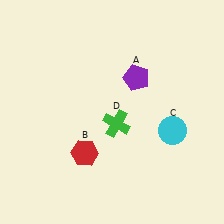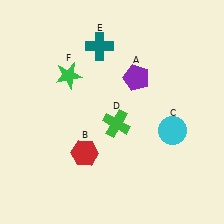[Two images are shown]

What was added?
A teal cross (E), a green star (F) were added in Image 2.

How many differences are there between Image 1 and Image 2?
There are 2 differences between the two images.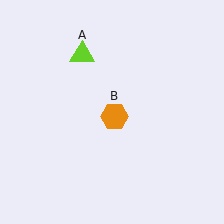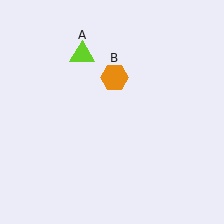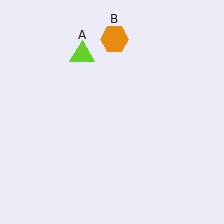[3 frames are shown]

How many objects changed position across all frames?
1 object changed position: orange hexagon (object B).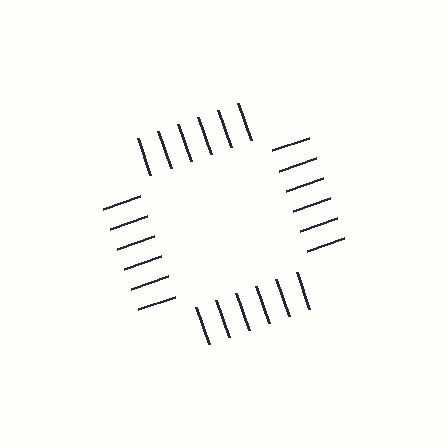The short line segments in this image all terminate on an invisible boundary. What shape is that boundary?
An illusory square — the line segments terminate on its edges but no continuous stroke is drawn.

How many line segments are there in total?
24 — 6 along each of the 4 edges.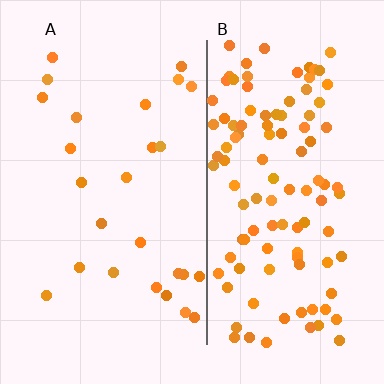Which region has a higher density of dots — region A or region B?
B (the right).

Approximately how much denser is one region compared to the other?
Approximately 4.3× — region B over region A.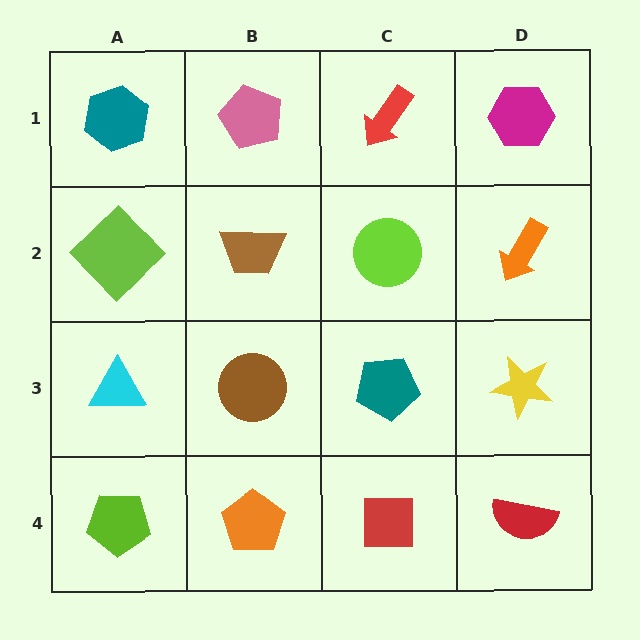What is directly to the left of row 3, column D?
A teal pentagon.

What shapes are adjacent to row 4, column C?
A teal pentagon (row 3, column C), an orange pentagon (row 4, column B), a red semicircle (row 4, column D).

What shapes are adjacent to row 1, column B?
A brown trapezoid (row 2, column B), a teal hexagon (row 1, column A), a red arrow (row 1, column C).